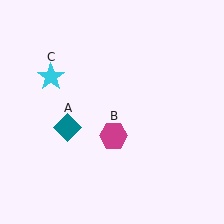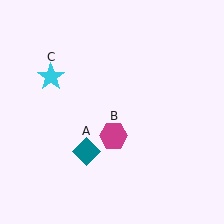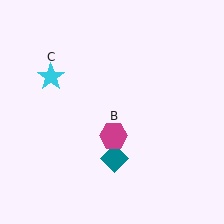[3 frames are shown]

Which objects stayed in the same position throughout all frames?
Magenta hexagon (object B) and cyan star (object C) remained stationary.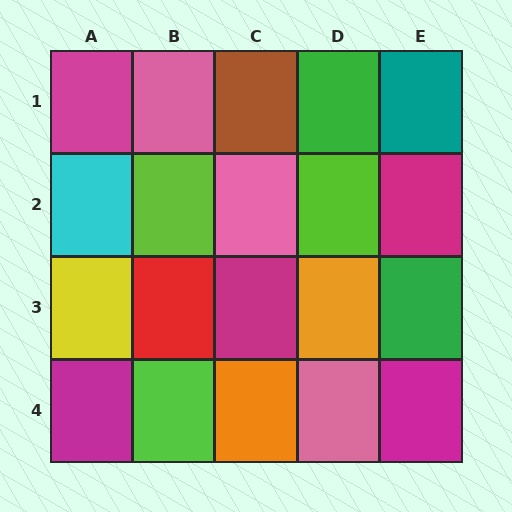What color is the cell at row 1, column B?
Pink.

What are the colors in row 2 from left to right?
Cyan, lime, pink, lime, magenta.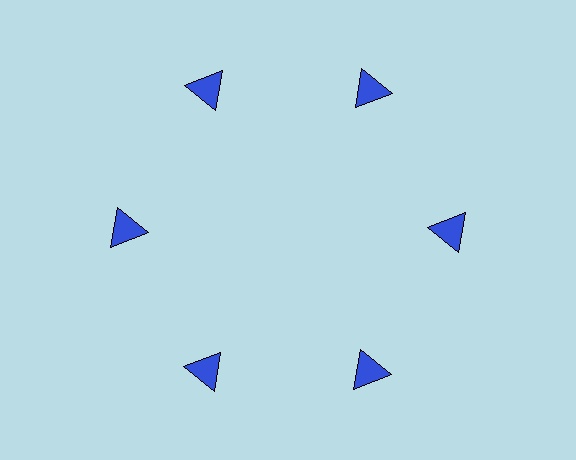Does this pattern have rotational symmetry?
Yes, this pattern has 6-fold rotational symmetry. It looks the same after rotating 60 degrees around the center.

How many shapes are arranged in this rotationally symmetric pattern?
There are 6 shapes, arranged in 6 groups of 1.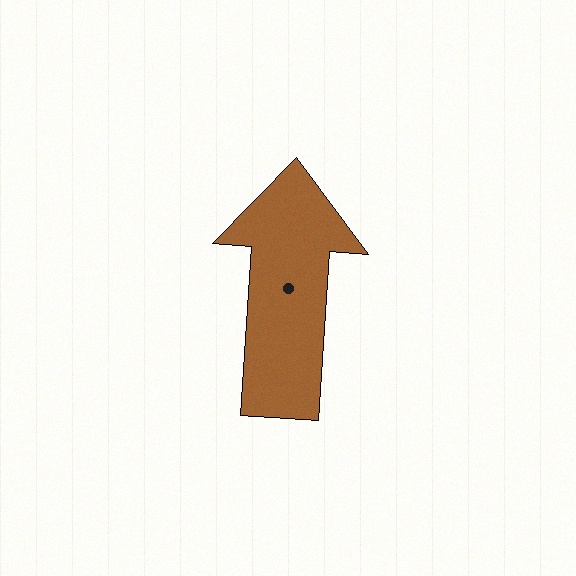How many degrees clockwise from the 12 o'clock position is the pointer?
Approximately 4 degrees.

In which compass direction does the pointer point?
North.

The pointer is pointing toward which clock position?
Roughly 12 o'clock.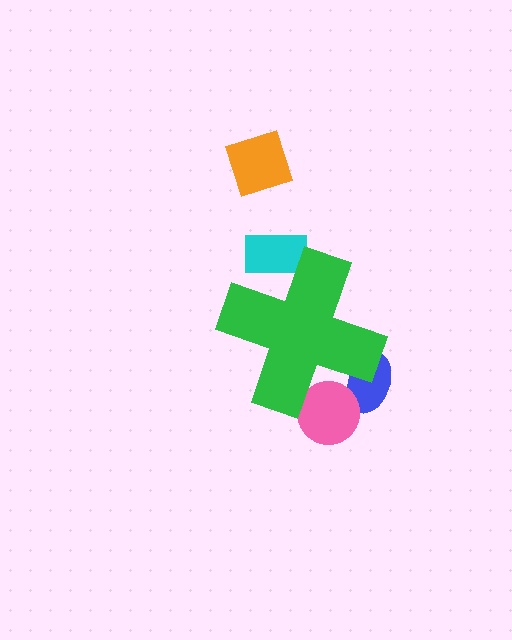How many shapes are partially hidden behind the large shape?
3 shapes are partially hidden.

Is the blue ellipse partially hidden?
Yes, the blue ellipse is partially hidden behind the green cross.